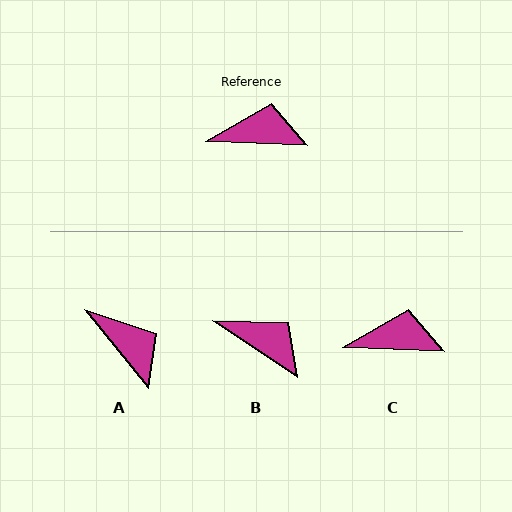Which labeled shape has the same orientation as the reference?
C.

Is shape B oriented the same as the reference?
No, it is off by about 32 degrees.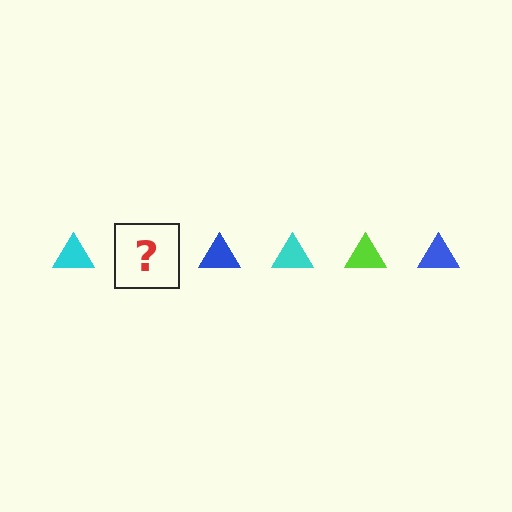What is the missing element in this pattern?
The missing element is a lime triangle.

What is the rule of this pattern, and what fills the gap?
The rule is that the pattern cycles through cyan, lime, blue triangles. The gap should be filled with a lime triangle.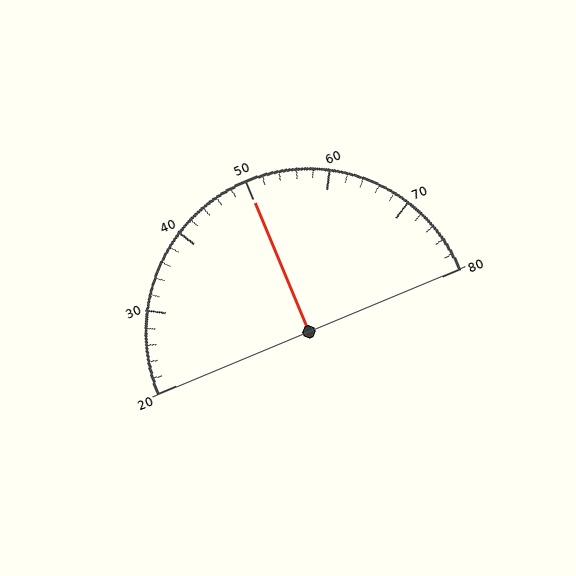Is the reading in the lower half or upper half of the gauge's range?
The reading is in the upper half of the range (20 to 80).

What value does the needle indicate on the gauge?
The needle indicates approximately 50.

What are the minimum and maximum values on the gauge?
The gauge ranges from 20 to 80.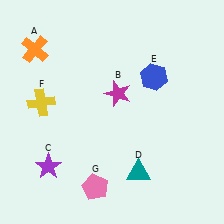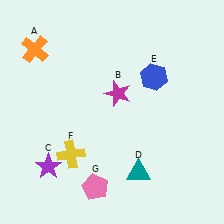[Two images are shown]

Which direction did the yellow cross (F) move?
The yellow cross (F) moved down.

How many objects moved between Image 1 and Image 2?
1 object moved between the two images.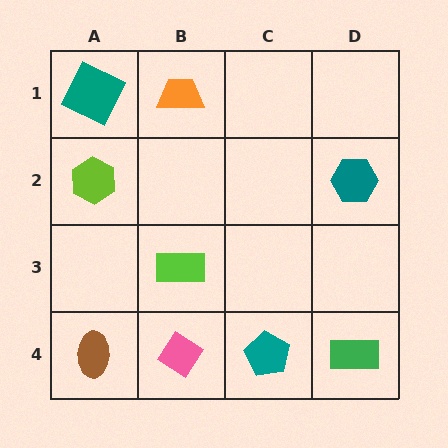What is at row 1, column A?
A teal square.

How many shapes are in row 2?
2 shapes.